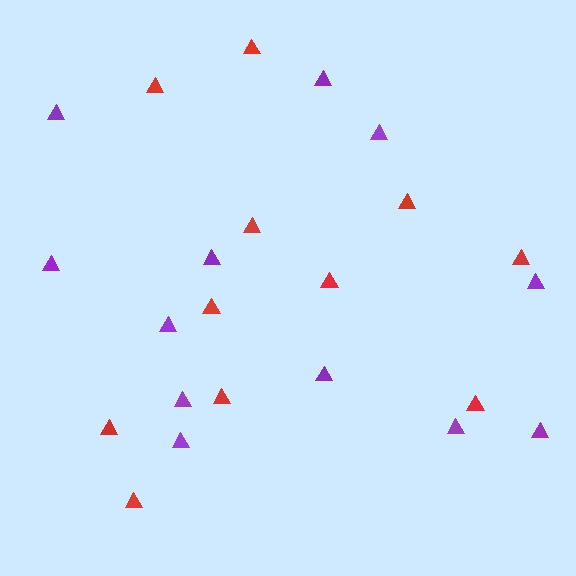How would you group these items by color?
There are 2 groups: one group of red triangles (11) and one group of purple triangles (12).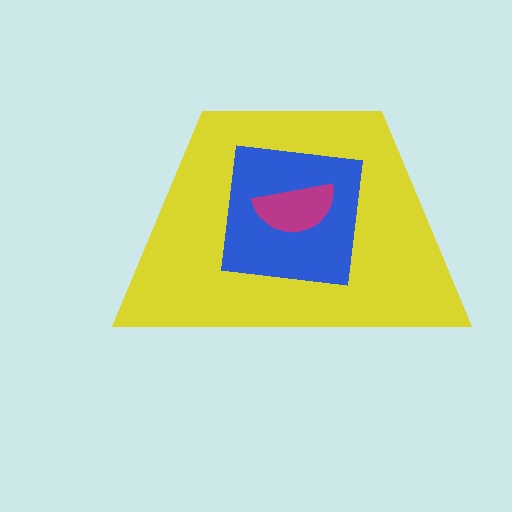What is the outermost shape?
The yellow trapezoid.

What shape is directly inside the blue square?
The magenta semicircle.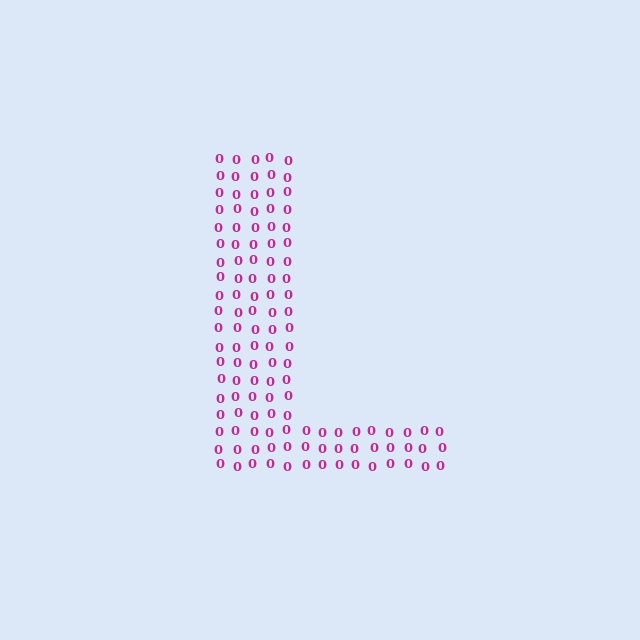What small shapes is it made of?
It is made of small digit 0's.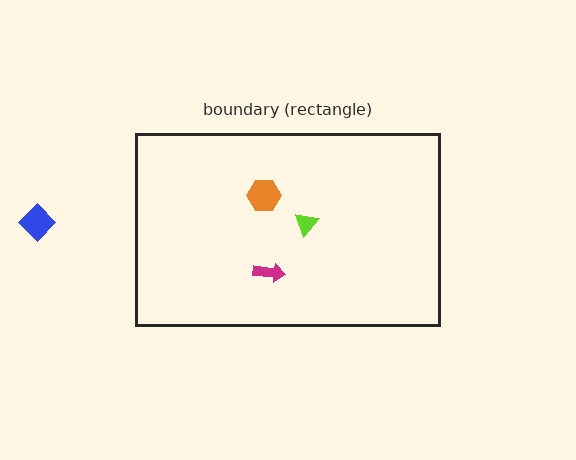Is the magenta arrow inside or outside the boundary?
Inside.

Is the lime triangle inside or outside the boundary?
Inside.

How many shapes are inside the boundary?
3 inside, 1 outside.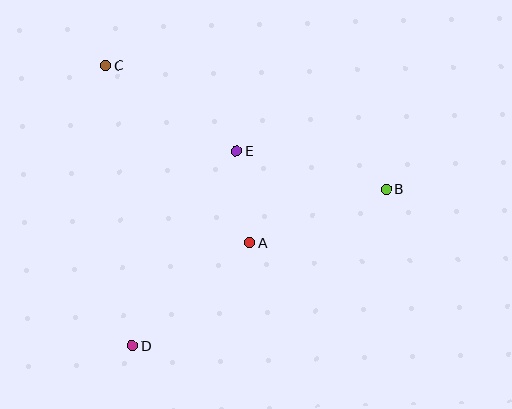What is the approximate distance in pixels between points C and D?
The distance between C and D is approximately 282 pixels.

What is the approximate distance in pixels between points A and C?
The distance between A and C is approximately 228 pixels.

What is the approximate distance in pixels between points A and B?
The distance between A and B is approximately 146 pixels.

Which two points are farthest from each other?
Points B and C are farthest from each other.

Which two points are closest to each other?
Points A and E are closest to each other.